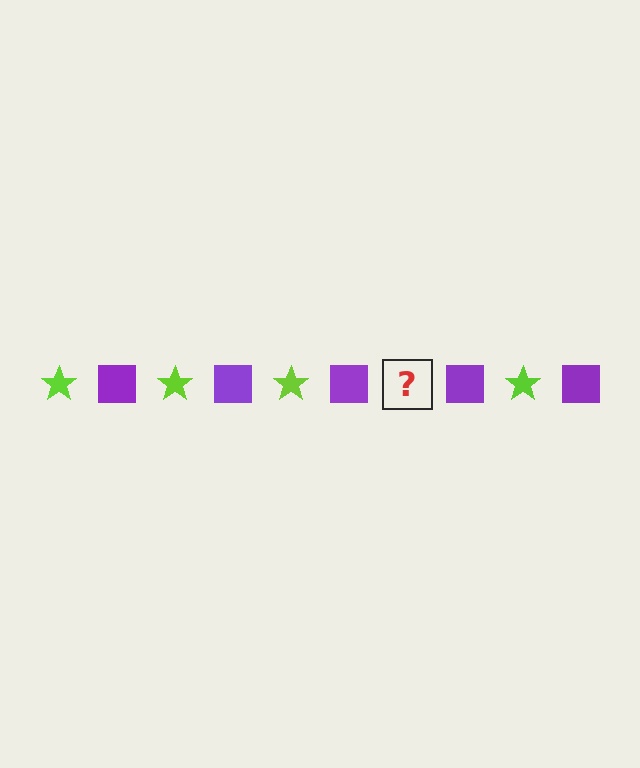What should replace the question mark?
The question mark should be replaced with a lime star.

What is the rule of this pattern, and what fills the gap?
The rule is that the pattern alternates between lime star and purple square. The gap should be filled with a lime star.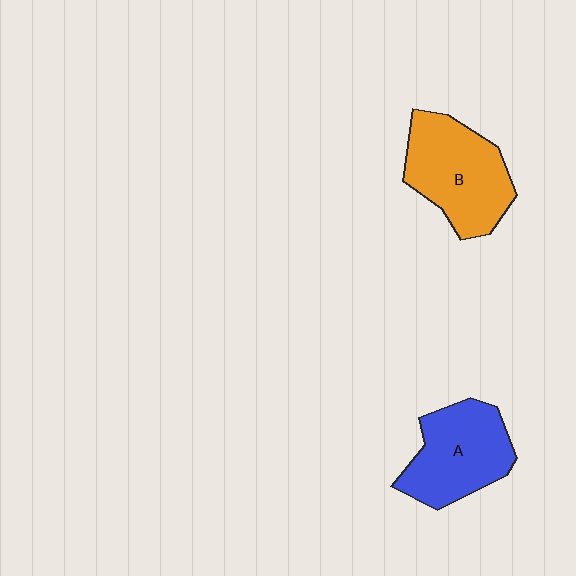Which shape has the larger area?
Shape B (orange).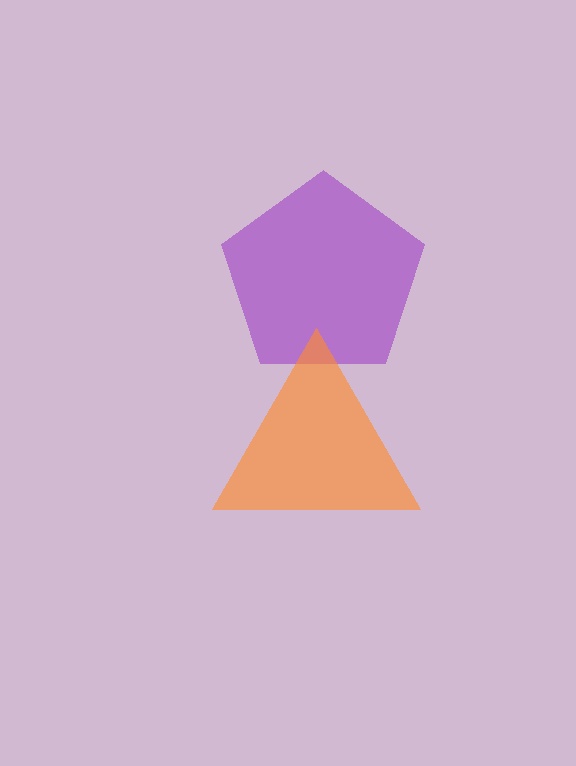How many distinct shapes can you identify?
There are 2 distinct shapes: a purple pentagon, an orange triangle.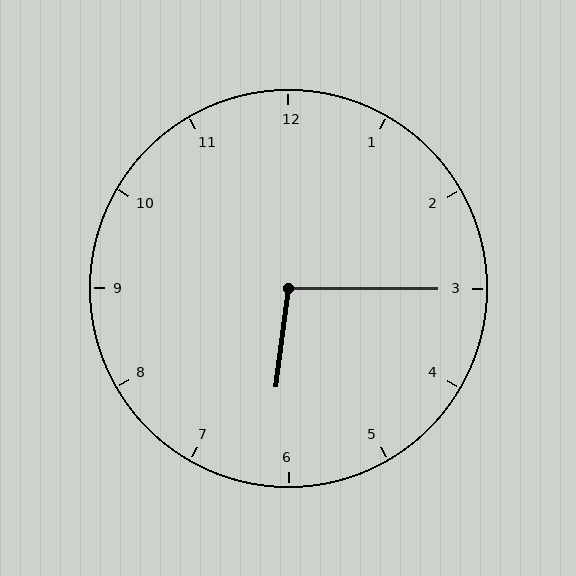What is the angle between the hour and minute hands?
Approximately 98 degrees.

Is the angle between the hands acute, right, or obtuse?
It is obtuse.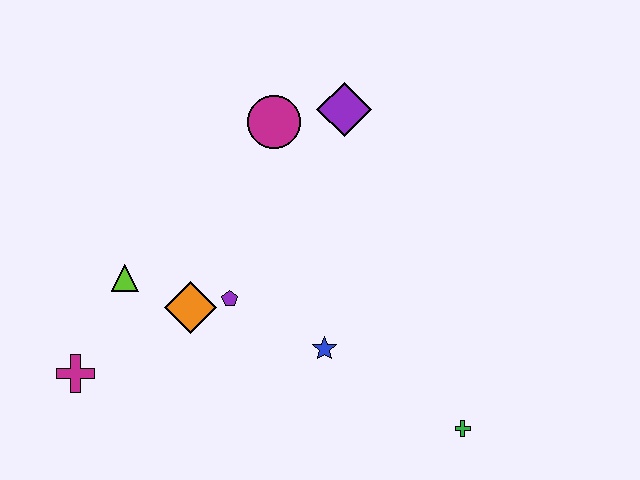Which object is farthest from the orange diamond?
The green cross is farthest from the orange diamond.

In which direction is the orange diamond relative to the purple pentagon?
The orange diamond is to the left of the purple pentagon.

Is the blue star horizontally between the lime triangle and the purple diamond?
Yes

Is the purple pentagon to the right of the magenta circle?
No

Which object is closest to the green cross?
The blue star is closest to the green cross.